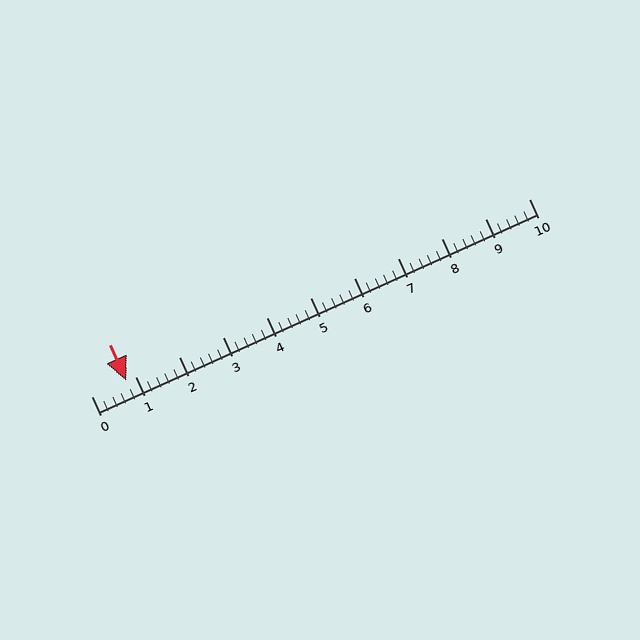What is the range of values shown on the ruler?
The ruler shows values from 0 to 10.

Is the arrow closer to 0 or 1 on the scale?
The arrow is closer to 1.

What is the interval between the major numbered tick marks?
The major tick marks are spaced 1 units apart.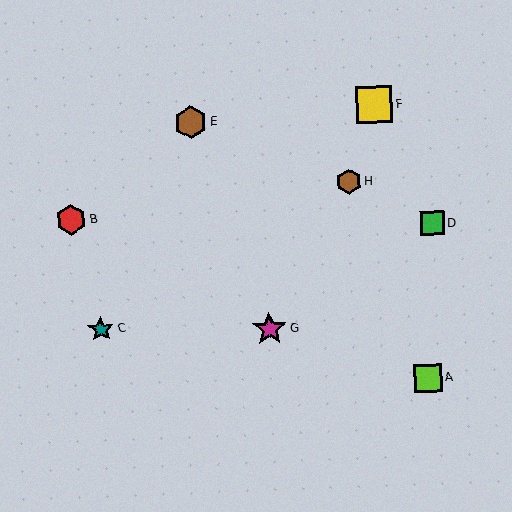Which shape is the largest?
The yellow square (labeled F) is the largest.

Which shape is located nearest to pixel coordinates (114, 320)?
The teal star (labeled C) at (101, 329) is nearest to that location.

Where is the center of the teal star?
The center of the teal star is at (101, 329).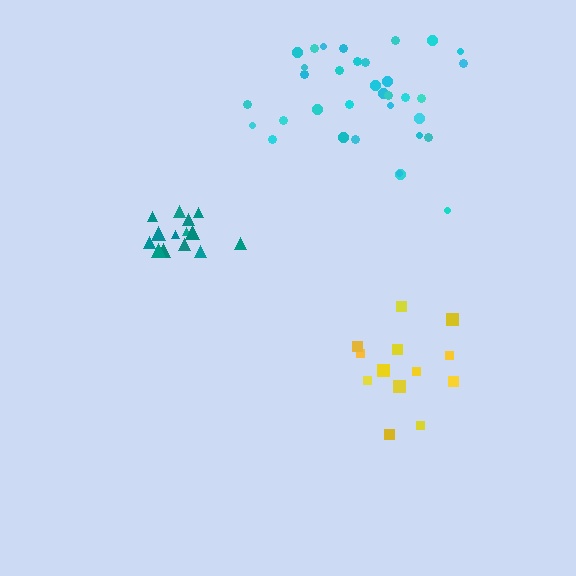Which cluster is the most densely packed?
Teal.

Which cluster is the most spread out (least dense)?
Cyan.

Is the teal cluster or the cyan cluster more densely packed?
Teal.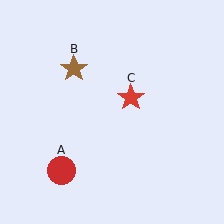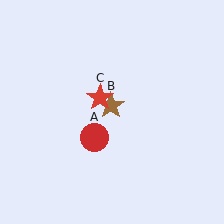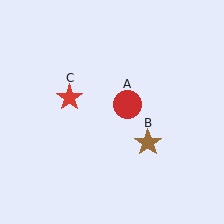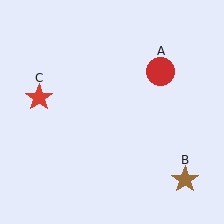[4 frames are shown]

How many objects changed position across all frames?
3 objects changed position: red circle (object A), brown star (object B), red star (object C).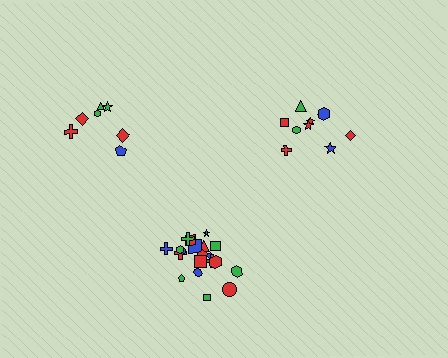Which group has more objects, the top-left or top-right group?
The top-right group.